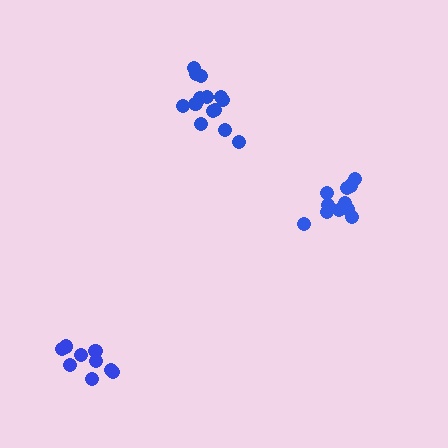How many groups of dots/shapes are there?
There are 3 groups.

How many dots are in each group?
Group 1: 11 dots, Group 2: 9 dots, Group 3: 14 dots (34 total).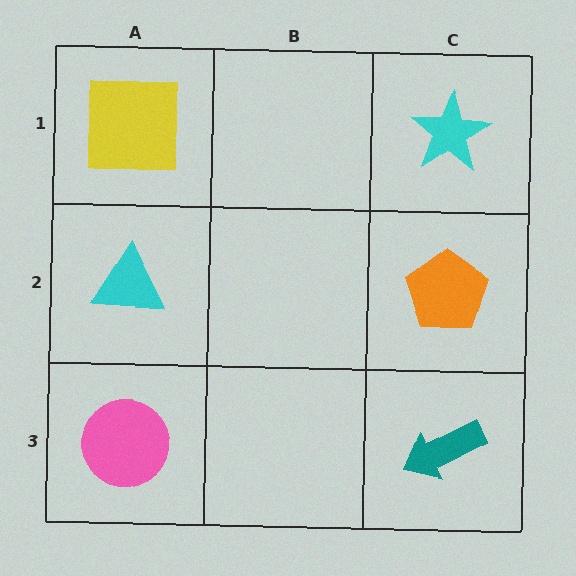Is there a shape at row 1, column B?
No, that cell is empty.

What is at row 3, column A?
A pink circle.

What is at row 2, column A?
A cyan triangle.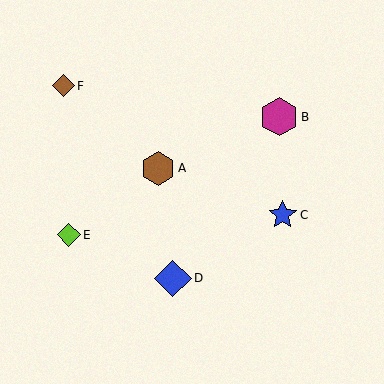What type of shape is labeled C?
Shape C is a blue star.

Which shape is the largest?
The magenta hexagon (labeled B) is the largest.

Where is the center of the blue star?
The center of the blue star is at (283, 215).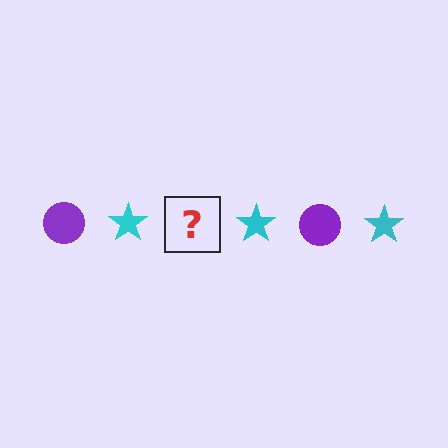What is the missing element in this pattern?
The missing element is a purple circle.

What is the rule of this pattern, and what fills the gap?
The rule is that the pattern alternates between purple circle and cyan star. The gap should be filled with a purple circle.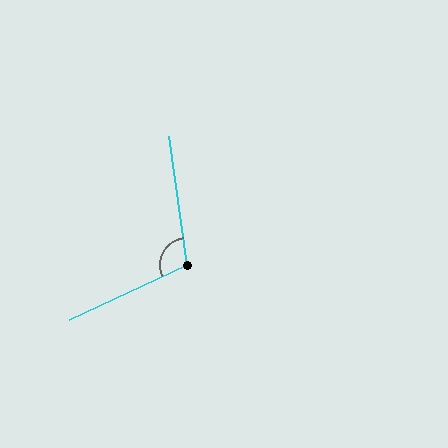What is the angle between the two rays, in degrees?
Approximately 107 degrees.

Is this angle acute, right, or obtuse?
It is obtuse.